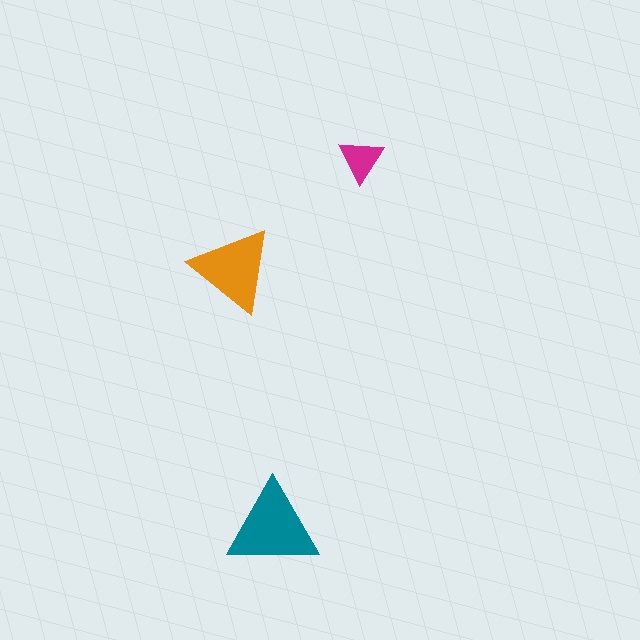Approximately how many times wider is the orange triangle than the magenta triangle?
About 2 times wider.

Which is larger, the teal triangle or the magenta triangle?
The teal one.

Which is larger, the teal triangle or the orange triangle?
The teal one.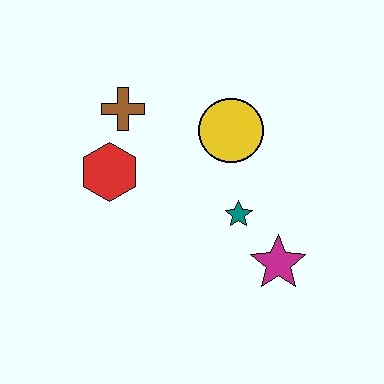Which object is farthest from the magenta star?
The brown cross is farthest from the magenta star.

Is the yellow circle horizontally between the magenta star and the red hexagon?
Yes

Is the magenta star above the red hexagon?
No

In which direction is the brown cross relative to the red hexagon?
The brown cross is above the red hexagon.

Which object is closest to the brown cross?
The red hexagon is closest to the brown cross.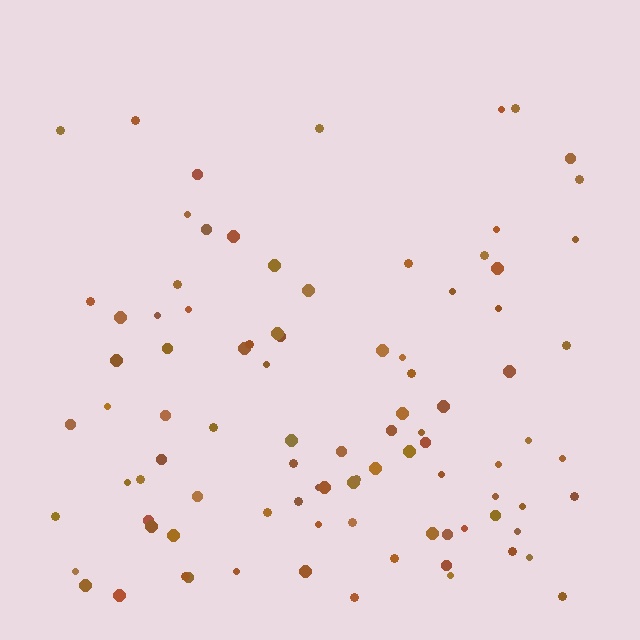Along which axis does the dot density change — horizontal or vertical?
Vertical.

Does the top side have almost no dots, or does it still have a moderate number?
Still a moderate number, just noticeably fewer than the bottom.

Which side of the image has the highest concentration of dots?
The bottom.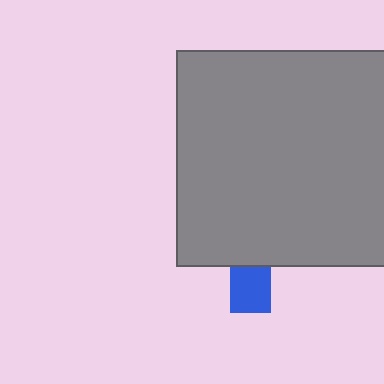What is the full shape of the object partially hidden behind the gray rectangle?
The partially hidden object is a blue cross.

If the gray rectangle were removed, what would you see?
You would see the complete blue cross.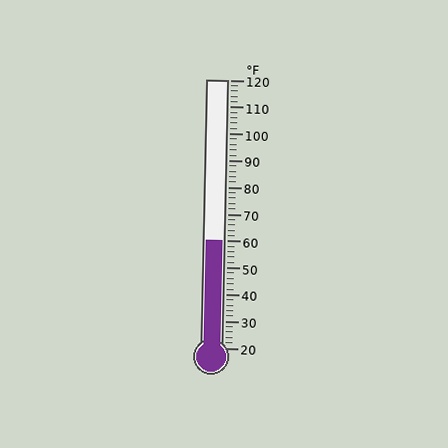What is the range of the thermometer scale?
The thermometer scale ranges from 20°F to 120°F.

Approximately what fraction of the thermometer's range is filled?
The thermometer is filled to approximately 40% of its range.